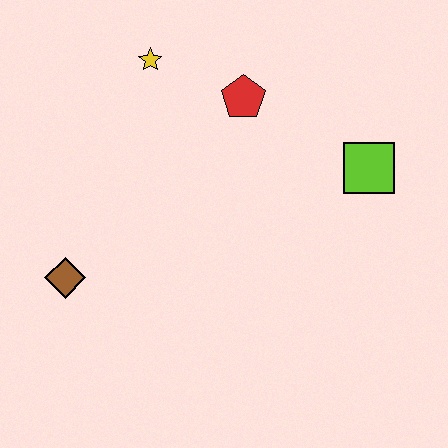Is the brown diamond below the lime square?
Yes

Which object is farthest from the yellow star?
The lime square is farthest from the yellow star.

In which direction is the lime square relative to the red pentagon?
The lime square is to the right of the red pentagon.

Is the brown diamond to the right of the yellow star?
No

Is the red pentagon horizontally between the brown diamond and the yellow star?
No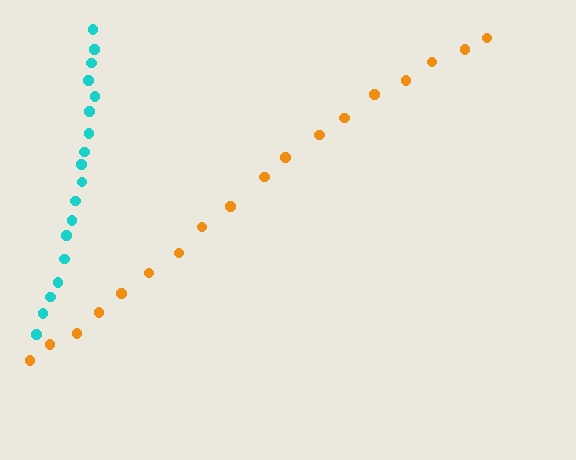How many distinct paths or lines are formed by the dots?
There are 2 distinct paths.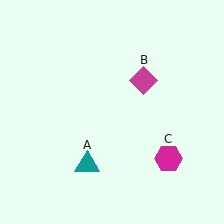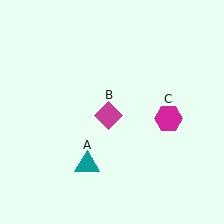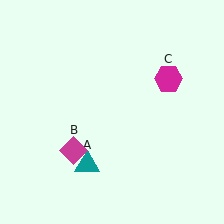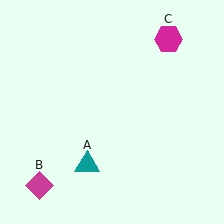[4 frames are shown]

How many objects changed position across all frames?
2 objects changed position: magenta diamond (object B), magenta hexagon (object C).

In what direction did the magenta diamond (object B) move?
The magenta diamond (object B) moved down and to the left.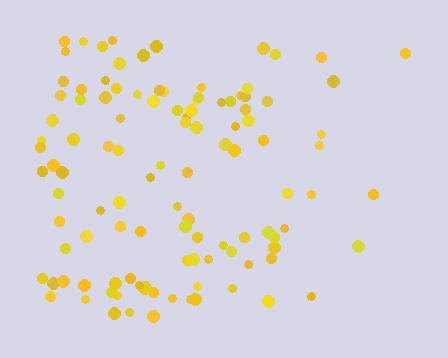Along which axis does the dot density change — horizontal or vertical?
Horizontal.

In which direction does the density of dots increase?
From right to left, with the left side densest.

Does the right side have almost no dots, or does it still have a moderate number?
Still a moderate number, just noticeably fewer than the left.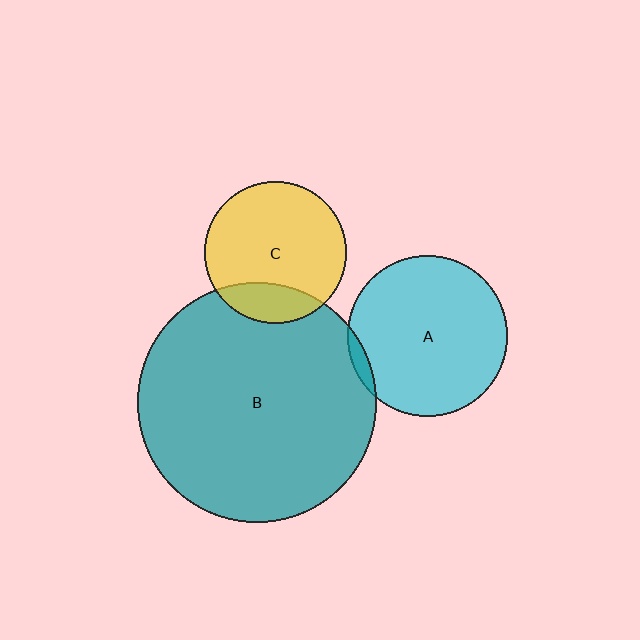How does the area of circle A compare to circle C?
Approximately 1.3 times.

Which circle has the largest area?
Circle B (teal).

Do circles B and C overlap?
Yes.